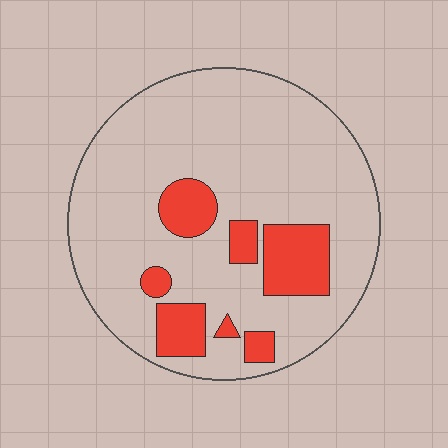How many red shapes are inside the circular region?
7.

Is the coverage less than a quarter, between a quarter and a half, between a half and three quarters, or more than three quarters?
Less than a quarter.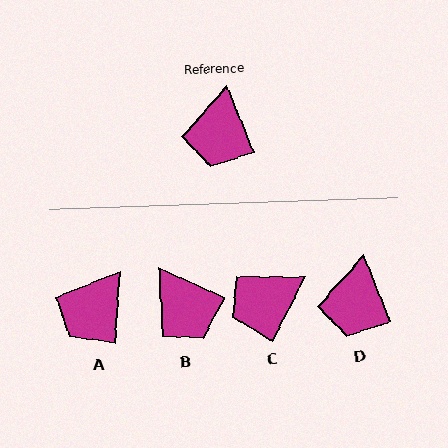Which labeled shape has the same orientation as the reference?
D.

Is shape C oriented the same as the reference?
No, it is off by about 50 degrees.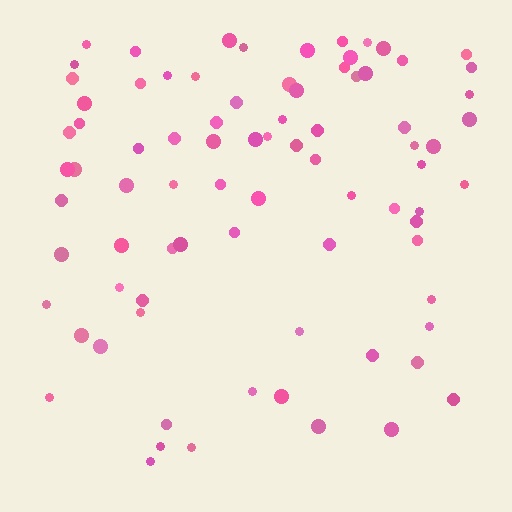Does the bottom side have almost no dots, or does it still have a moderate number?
Still a moderate number, just noticeably fewer than the top.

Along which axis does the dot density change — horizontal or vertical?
Vertical.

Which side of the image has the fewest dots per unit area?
The bottom.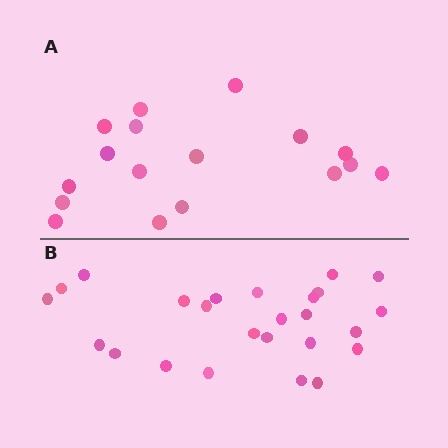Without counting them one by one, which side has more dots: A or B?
Region B (the bottom region) has more dots.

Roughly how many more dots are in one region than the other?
Region B has roughly 8 or so more dots than region A.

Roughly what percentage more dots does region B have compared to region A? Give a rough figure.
About 45% more.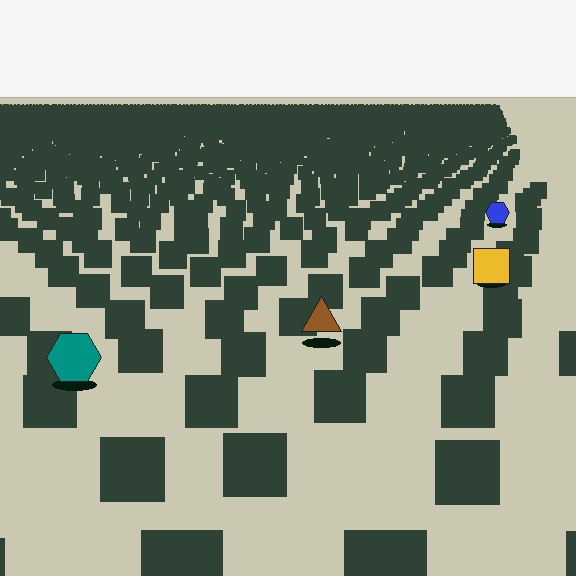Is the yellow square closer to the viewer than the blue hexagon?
Yes. The yellow square is closer — you can tell from the texture gradient: the ground texture is coarser near it.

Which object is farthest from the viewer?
The blue hexagon is farthest from the viewer. It appears smaller and the ground texture around it is denser.